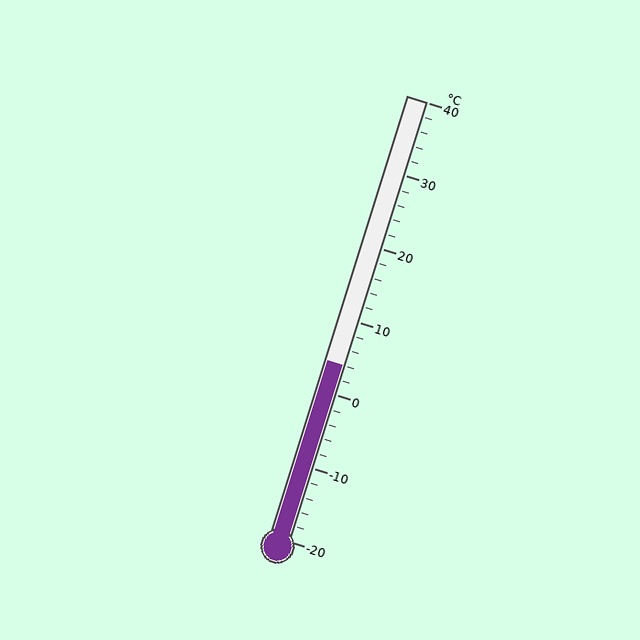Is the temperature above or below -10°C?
The temperature is above -10°C.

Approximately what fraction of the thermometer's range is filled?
The thermometer is filled to approximately 40% of its range.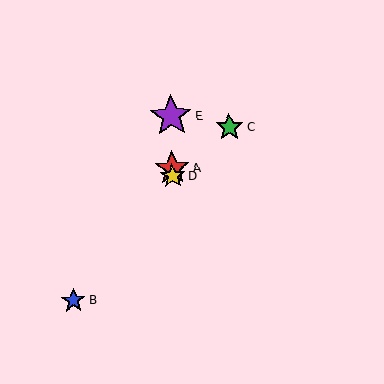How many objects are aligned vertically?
3 objects (A, D, E) are aligned vertically.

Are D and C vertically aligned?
No, D is at x≈172 and C is at x≈229.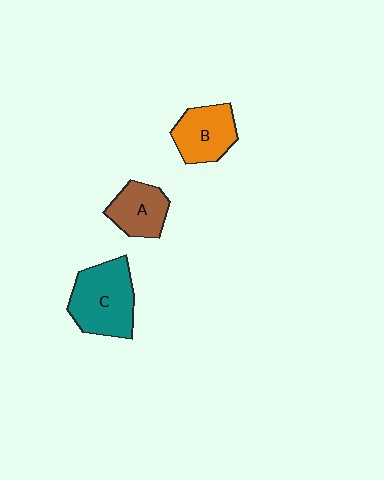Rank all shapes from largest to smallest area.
From largest to smallest: C (teal), B (orange), A (brown).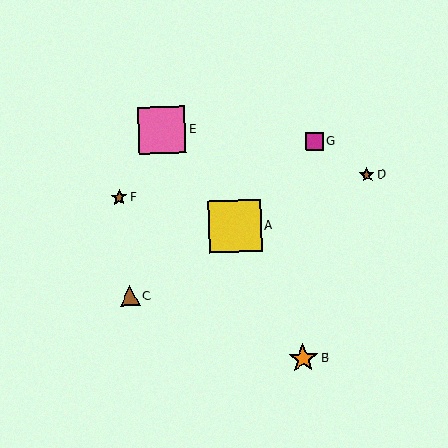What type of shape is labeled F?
Shape F is a brown star.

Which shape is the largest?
The yellow square (labeled A) is the largest.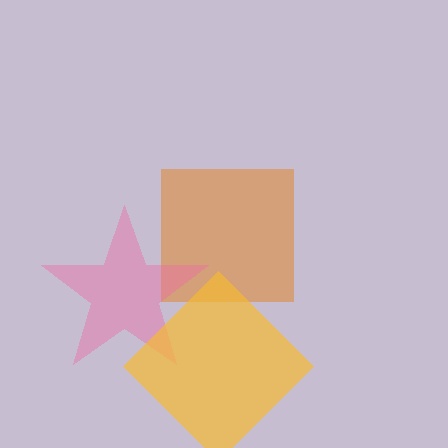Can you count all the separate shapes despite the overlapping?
Yes, there are 3 separate shapes.